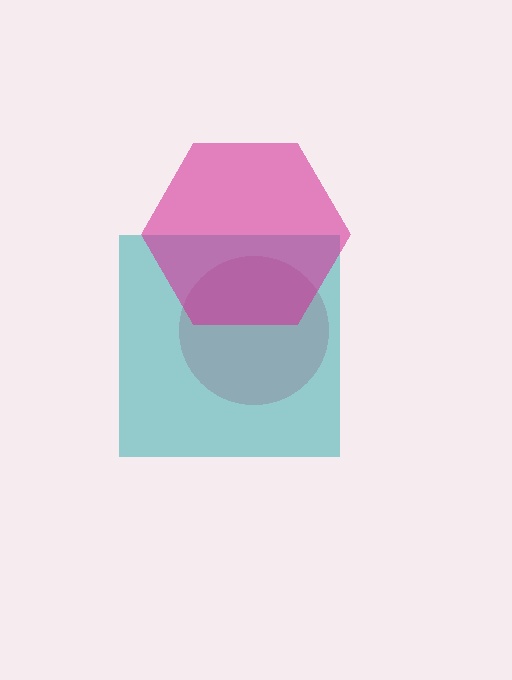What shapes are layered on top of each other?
The layered shapes are: a pink circle, a teal square, a magenta hexagon.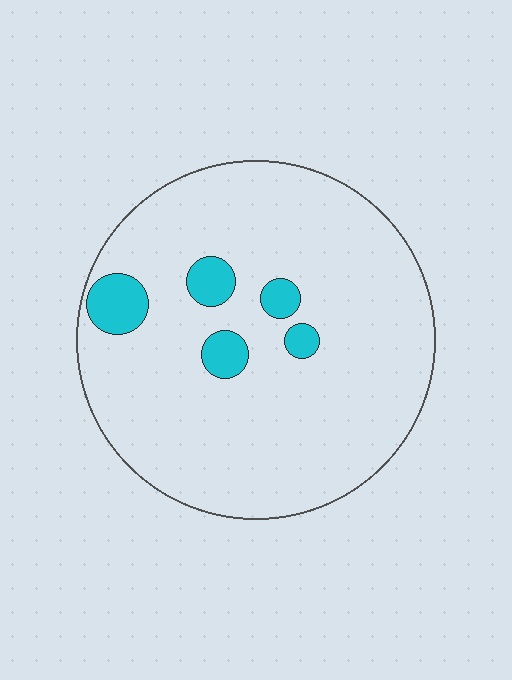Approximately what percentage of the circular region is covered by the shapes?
Approximately 10%.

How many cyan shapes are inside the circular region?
5.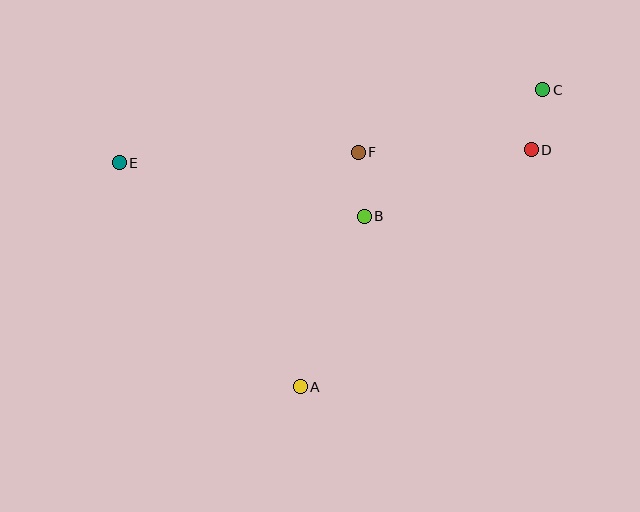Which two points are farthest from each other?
Points C and E are farthest from each other.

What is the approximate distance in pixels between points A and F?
The distance between A and F is approximately 242 pixels.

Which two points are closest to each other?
Points C and D are closest to each other.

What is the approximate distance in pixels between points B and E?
The distance between B and E is approximately 251 pixels.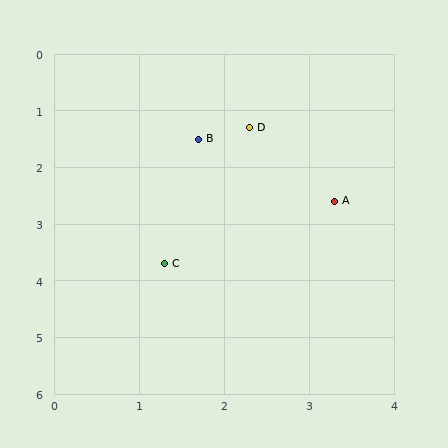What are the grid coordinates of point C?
Point C is at approximately (1.3, 3.7).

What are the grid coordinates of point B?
Point B is at approximately (1.7, 1.5).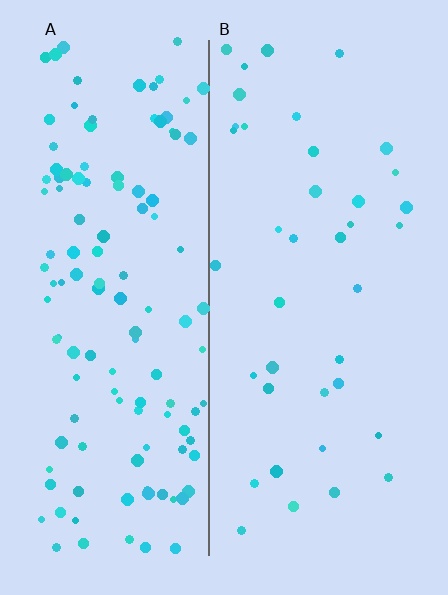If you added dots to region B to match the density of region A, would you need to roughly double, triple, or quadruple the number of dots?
Approximately triple.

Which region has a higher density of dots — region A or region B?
A (the left).